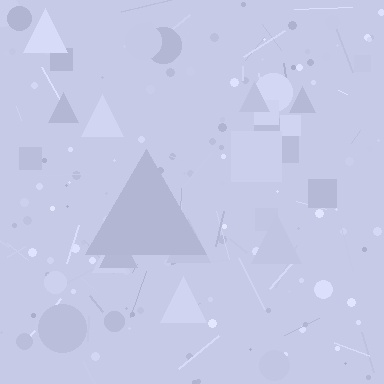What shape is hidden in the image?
A triangle is hidden in the image.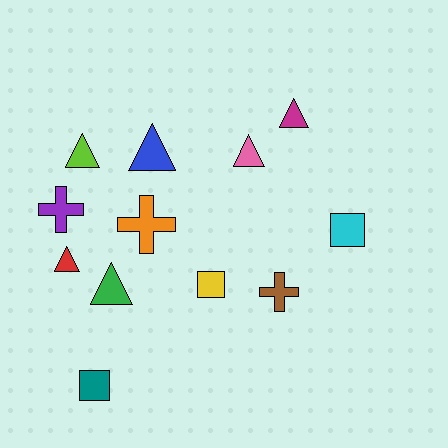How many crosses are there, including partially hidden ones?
There are 3 crosses.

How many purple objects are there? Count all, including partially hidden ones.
There is 1 purple object.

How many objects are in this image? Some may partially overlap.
There are 12 objects.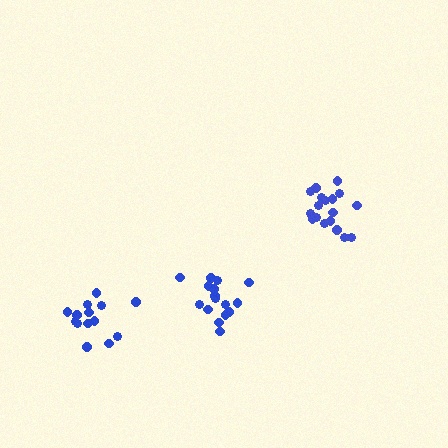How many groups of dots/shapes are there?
There are 3 groups.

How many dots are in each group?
Group 1: 14 dots, Group 2: 16 dots, Group 3: 18 dots (48 total).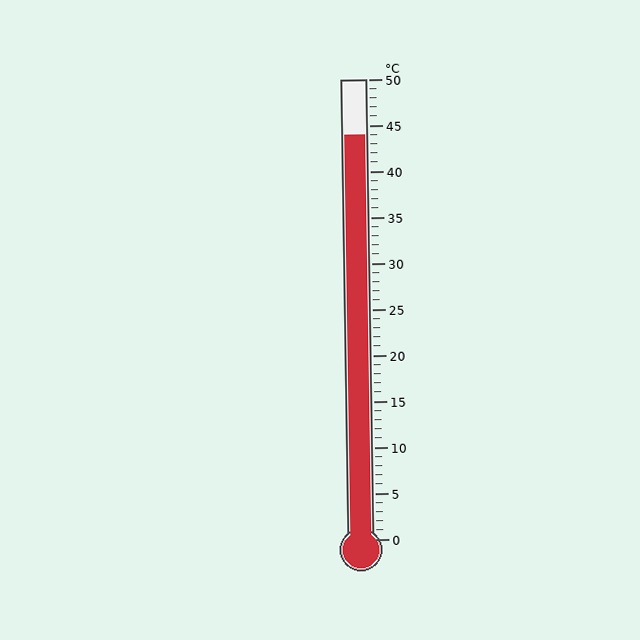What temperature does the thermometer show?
The thermometer shows approximately 44°C.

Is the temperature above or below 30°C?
The temperature is above 30°C.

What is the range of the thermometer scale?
The thermometer scale ranges from 0°C to 50°C.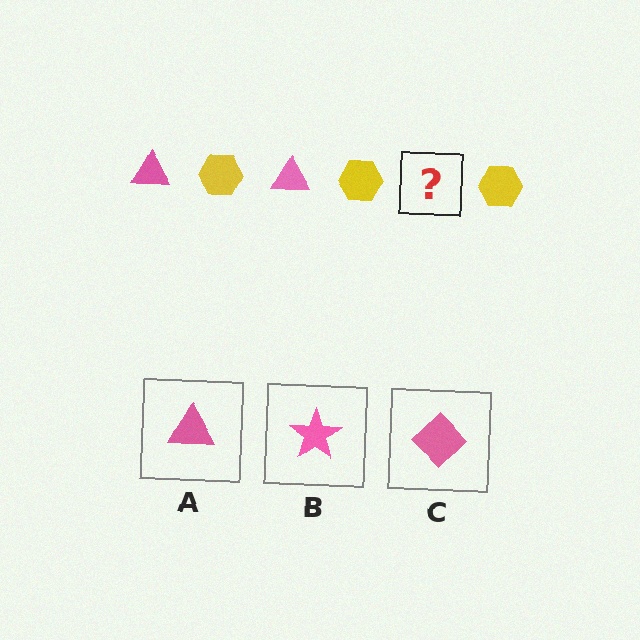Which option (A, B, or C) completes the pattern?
A.